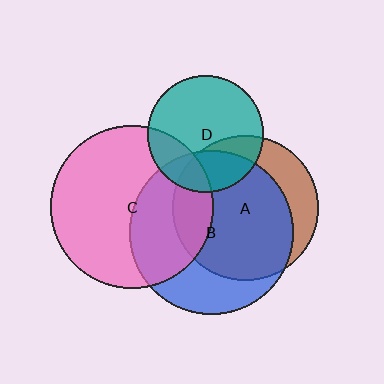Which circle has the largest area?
Circle B (blue).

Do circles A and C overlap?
Yes.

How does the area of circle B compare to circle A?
Approximately 1.3 times.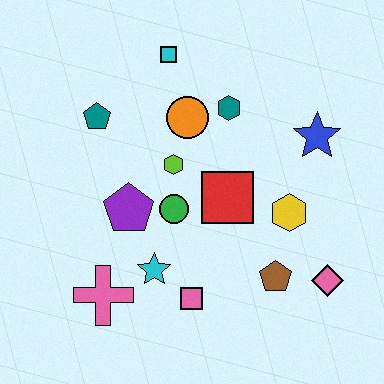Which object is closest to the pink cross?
The cyan star is closest to the pink cross.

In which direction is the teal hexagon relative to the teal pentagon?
The teal hexagon is to the right of the teal pentagon.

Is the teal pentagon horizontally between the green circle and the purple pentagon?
No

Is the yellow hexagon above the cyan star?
Yes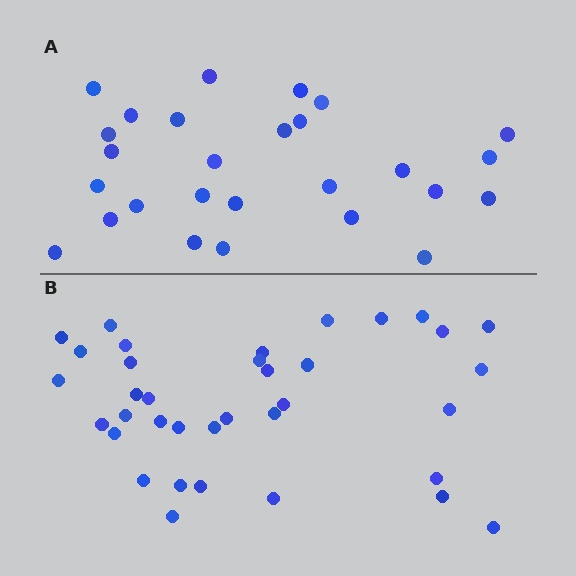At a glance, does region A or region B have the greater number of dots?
Region B (the bottom region) has more dots.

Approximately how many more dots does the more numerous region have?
Region B has roughly 8 or so more dots than region A.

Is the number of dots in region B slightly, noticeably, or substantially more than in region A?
Region B has noticeably more, but not dramatically so. The ratio is roughly 1.3 to 1.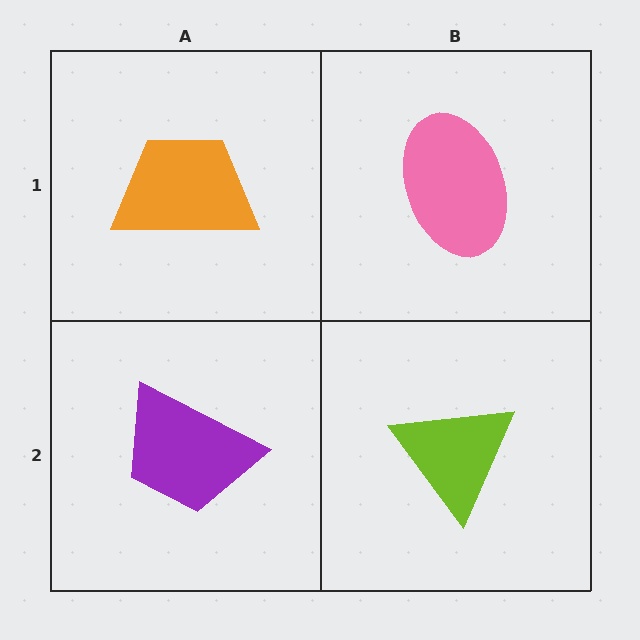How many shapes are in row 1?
2 shapes.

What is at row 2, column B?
A lime triangle.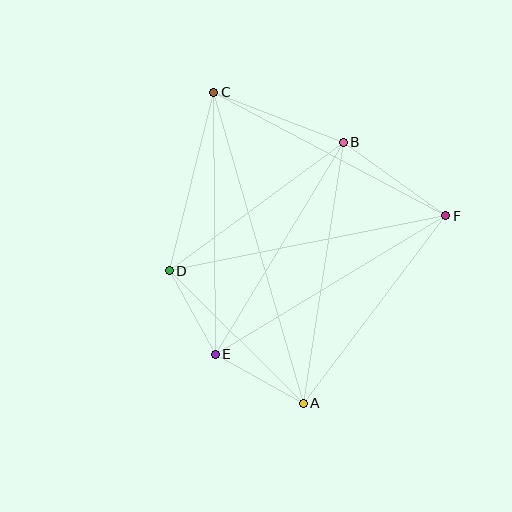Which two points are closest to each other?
Points D and E are closest to each other.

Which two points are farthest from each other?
Points A and C are farthest from each other.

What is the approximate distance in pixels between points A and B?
The distance between A and B is approximately 264 pixels.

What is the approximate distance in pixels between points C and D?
The distance between C and D is approximately 184 pixels.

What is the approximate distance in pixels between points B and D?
The distance between B and D is approximately 216 pixels.